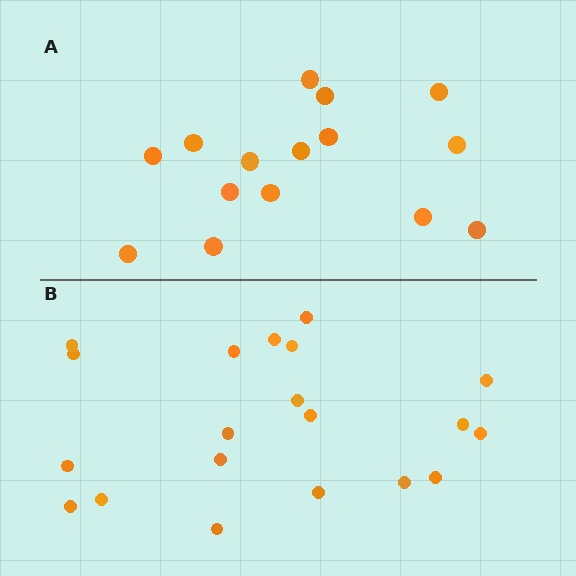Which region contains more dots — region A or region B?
Region B (the bottom region) has more dots.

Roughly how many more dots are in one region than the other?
Region B has about 5 more dots than region A.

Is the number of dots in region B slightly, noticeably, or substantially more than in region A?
Region B has noticeably more, but not dramatically so. The ratio is roughly 1.3 to 1.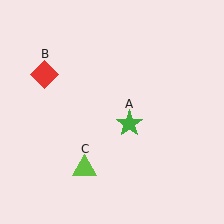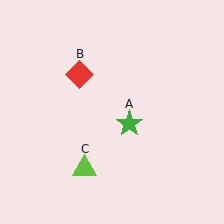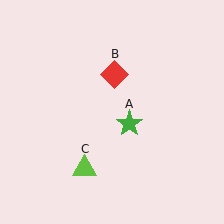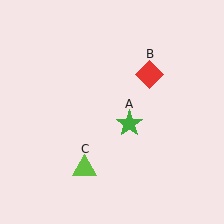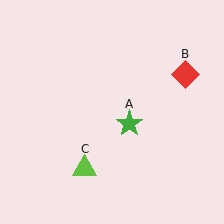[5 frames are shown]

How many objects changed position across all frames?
1 object changed position: red diamond (object B).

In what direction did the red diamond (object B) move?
The red diamond (object B) moved right.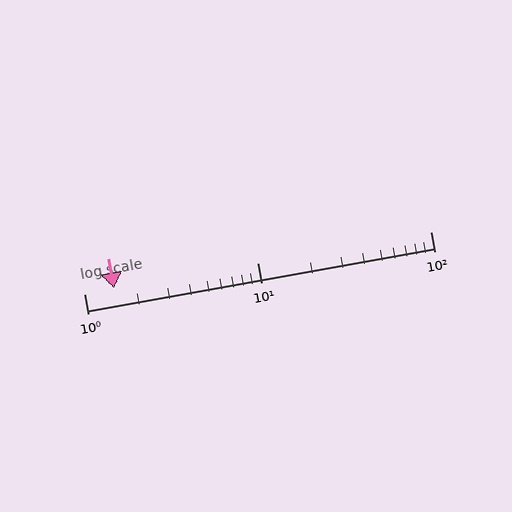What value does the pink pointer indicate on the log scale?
The pointer indicates approximately 1.5.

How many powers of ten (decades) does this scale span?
The scale spans 2 decades, from 1 to 100.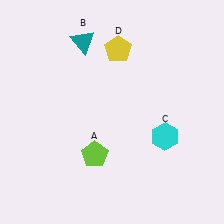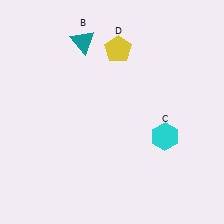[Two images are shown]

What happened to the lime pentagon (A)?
The lime pentagon (A) was removed in Image 2. It was in the bottom-left area of Image 1.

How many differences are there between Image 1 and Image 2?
There is 1 difference between the two images.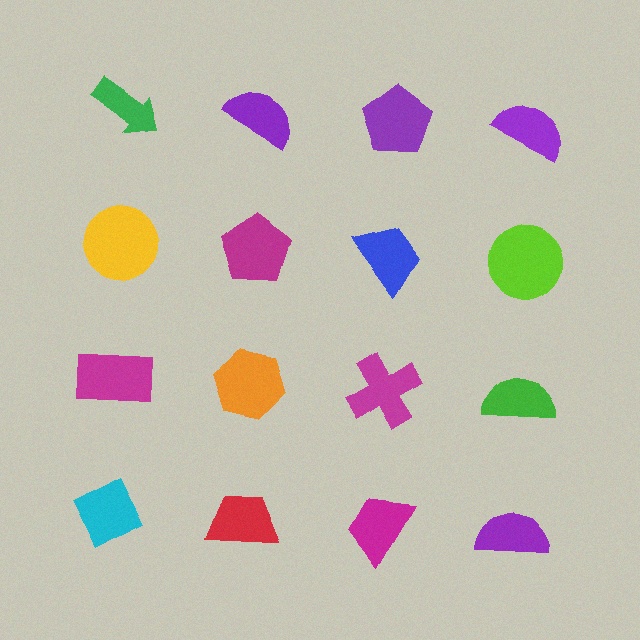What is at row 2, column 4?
A lime circle.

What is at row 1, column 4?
A purple semicircle.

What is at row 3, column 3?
A magenta cross.